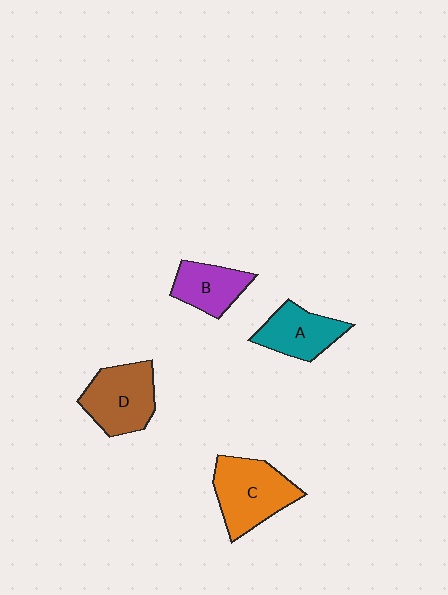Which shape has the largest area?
Shape C (orange).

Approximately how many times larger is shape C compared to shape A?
Approximately 1.4 times.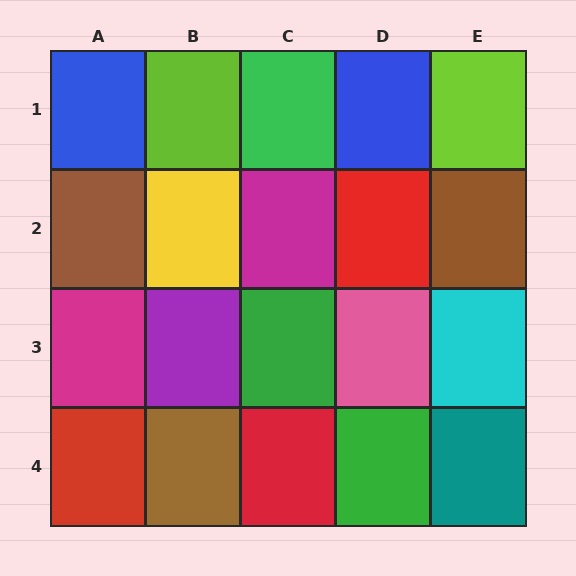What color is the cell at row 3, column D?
Pink.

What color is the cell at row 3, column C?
Green.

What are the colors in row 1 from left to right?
Blue, lime, green, blue, lime.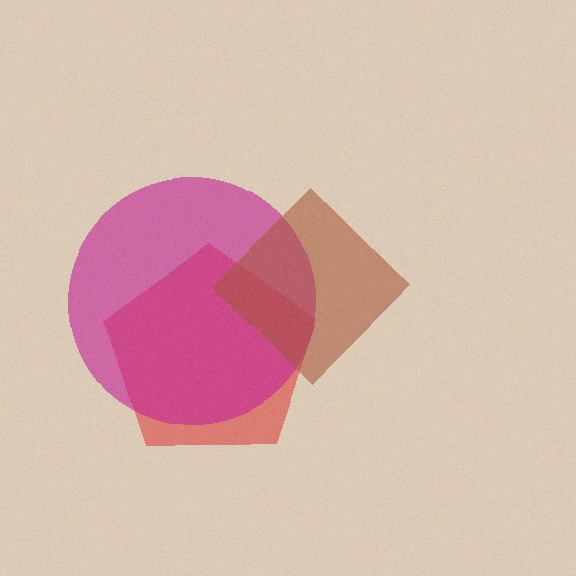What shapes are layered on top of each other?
The layered shapes are: a red pentagon, a magenta circle, a brown diamond.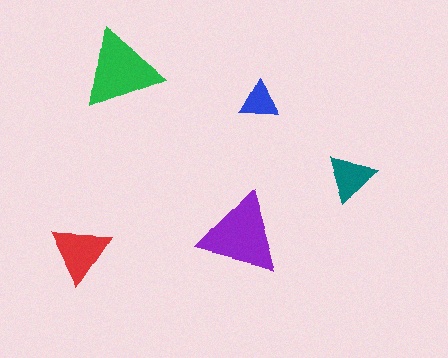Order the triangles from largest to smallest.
the purple one, the green one, the red one, the teal one, the blue one.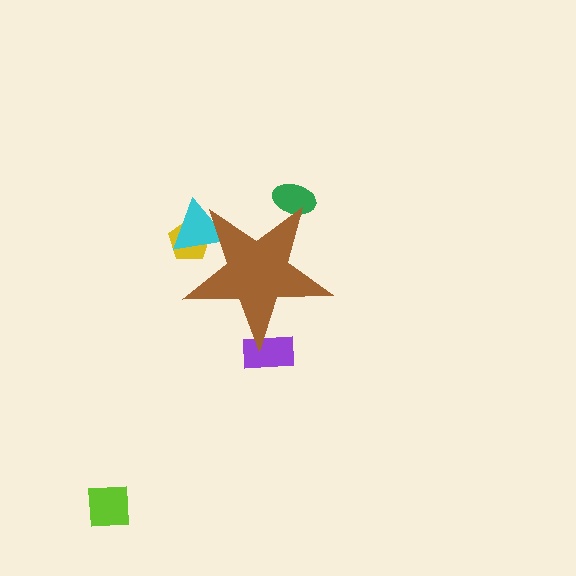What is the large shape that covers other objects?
A brown star.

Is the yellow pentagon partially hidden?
Yes, the yellow pentagon is partially hidden behind the brown star.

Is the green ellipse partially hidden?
Yes, the green ellipse is partially hidden behind the brown star.